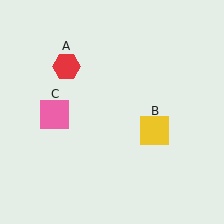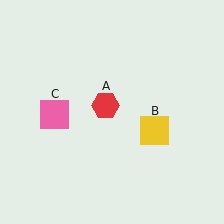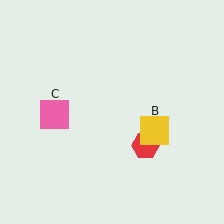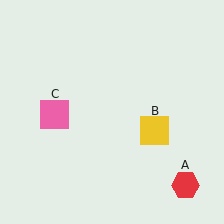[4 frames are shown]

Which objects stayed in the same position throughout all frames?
Yellow square (object B) and pink square (object C) remained stationary.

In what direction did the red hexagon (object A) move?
The red hexagon (object A) moved down and to the right.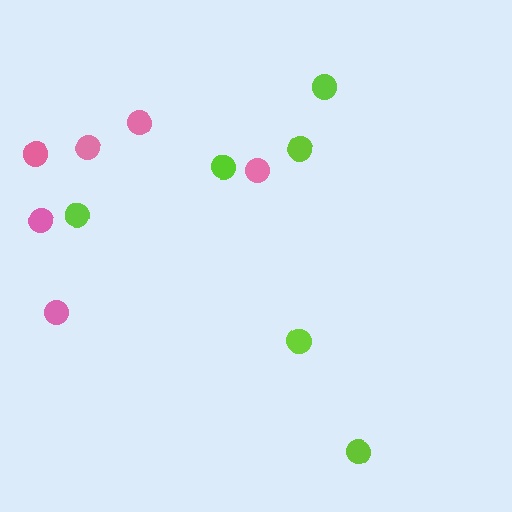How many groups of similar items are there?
There are 2 groups: one group of lime circles (6) and one group of pink circles (6).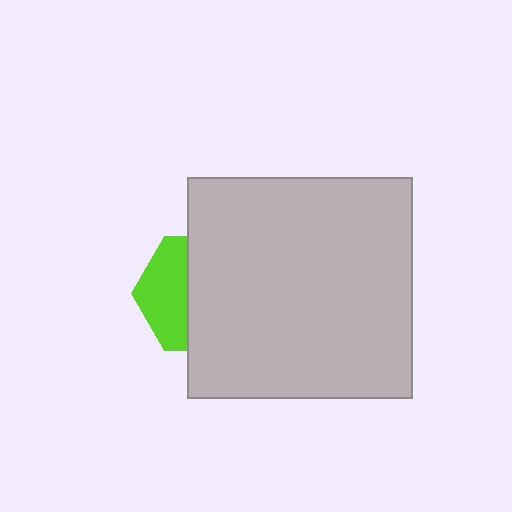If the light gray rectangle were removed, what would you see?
You would see the complete lime hexagon.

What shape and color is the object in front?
The object in front is a light gray rectangle.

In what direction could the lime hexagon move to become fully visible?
The lime hexagon could move left. That would shift it out from behind the light gray rectangle entirely.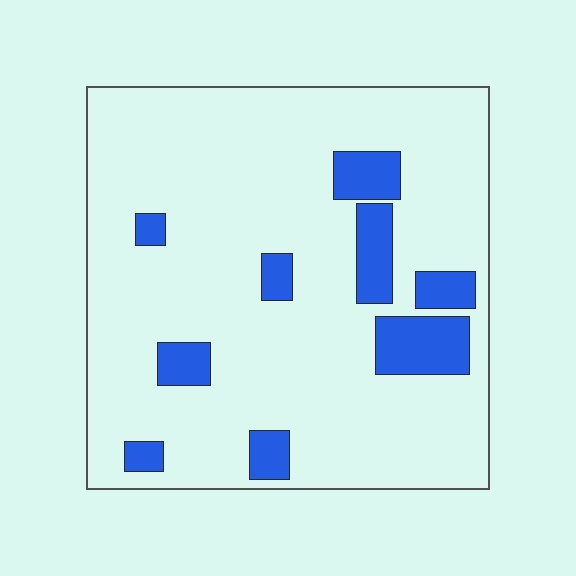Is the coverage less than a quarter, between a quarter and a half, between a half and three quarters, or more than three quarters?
Less than a quarter.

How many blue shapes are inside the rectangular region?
9.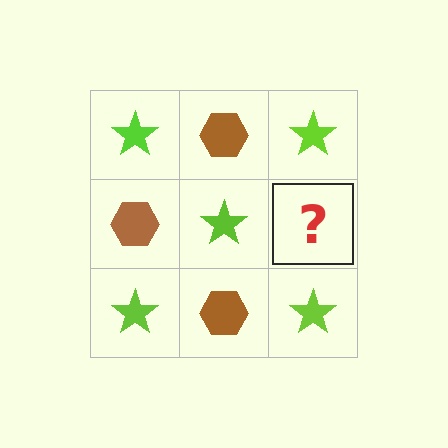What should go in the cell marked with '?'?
The missing cell should contain a brown hexagon.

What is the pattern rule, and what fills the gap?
The rule is that it alternates lime star and brown hexagon in a checkerboard pattern. The gap should be filled with a brown hexagon.